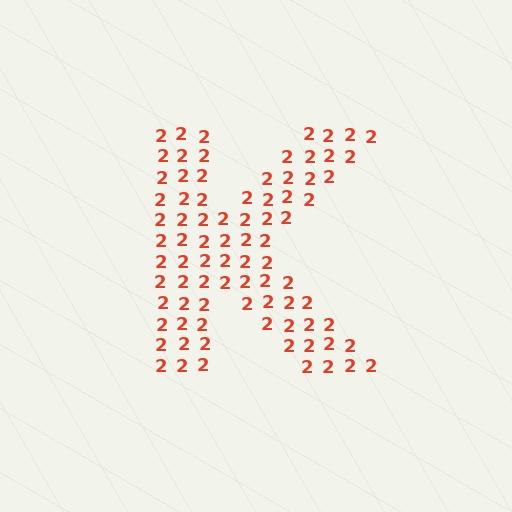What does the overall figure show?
The overall figure shows the letter K.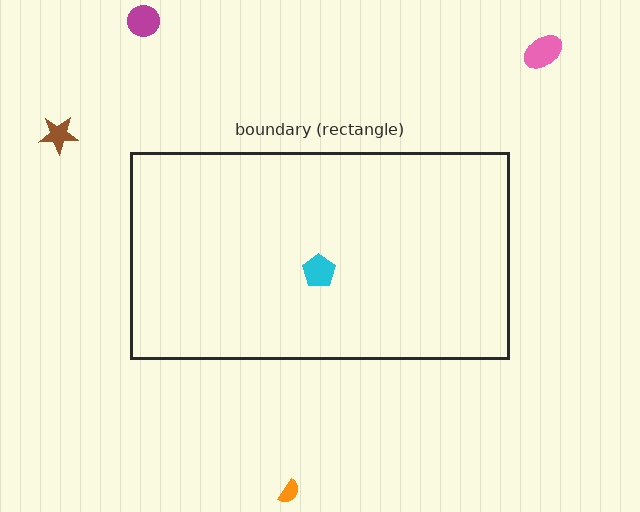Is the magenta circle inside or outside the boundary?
Outside.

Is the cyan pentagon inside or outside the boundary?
Inside.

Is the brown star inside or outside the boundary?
Outside.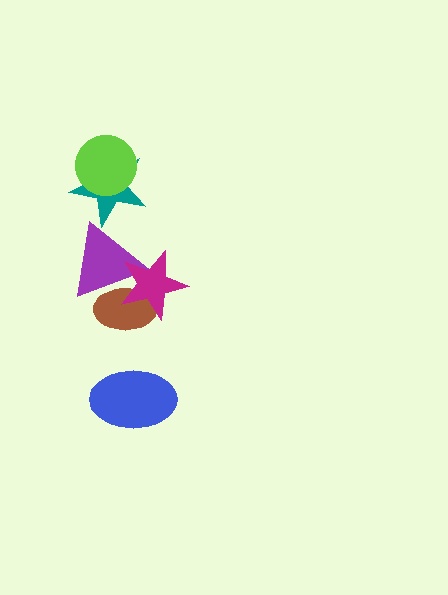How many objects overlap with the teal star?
2 objects overlap with the teal star.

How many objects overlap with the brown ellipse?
2 objects overlap with the brown ellipse.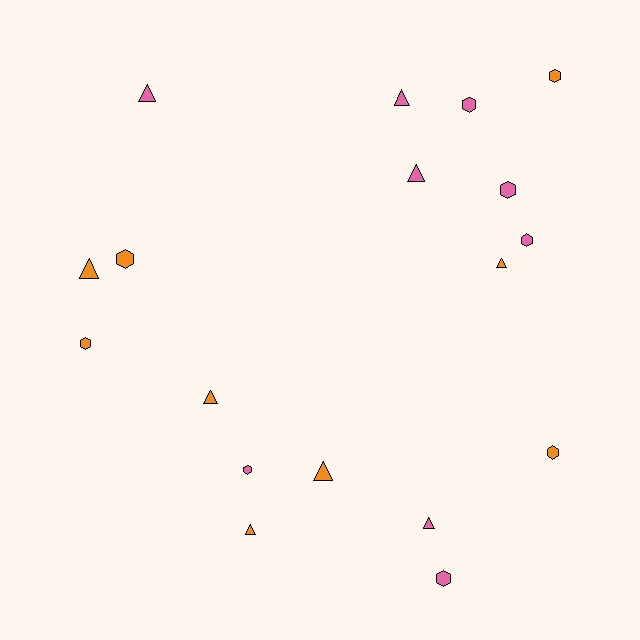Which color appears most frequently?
Pink, with 9 objects.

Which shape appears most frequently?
Triangle, with 9 objects.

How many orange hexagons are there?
There are 4 orange hexagons.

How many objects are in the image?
There are 18 objects.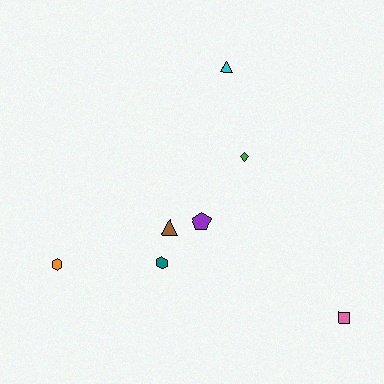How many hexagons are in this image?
There are 2 hexagons.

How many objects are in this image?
There are 7 objects.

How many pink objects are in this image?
There is 1 pink object.